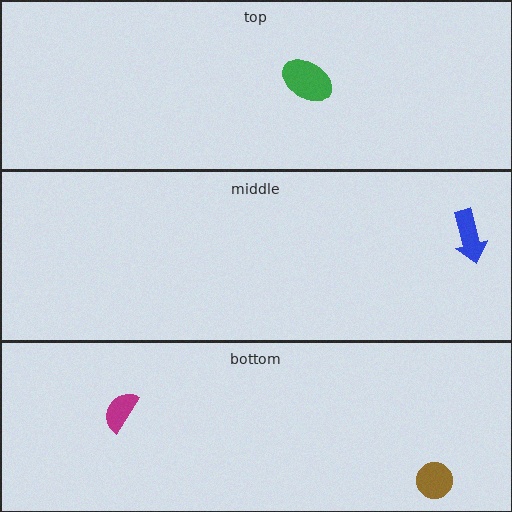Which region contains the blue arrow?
The middle region.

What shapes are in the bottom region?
The magenta semicircle, the brown circle.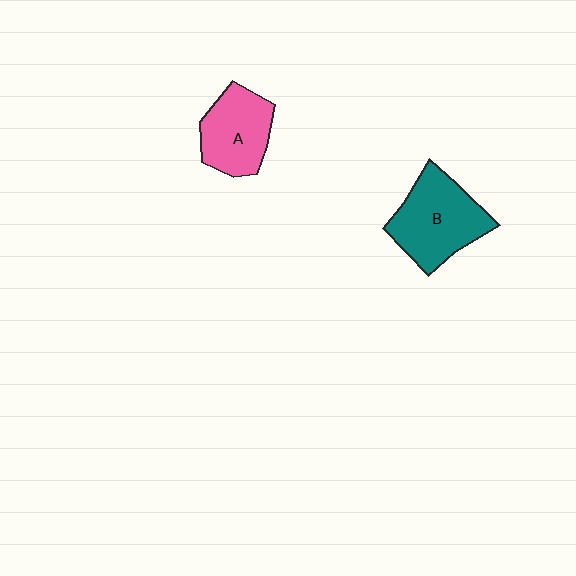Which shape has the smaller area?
Shape A (pink).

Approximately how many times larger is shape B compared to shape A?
Approximately 1.3 times.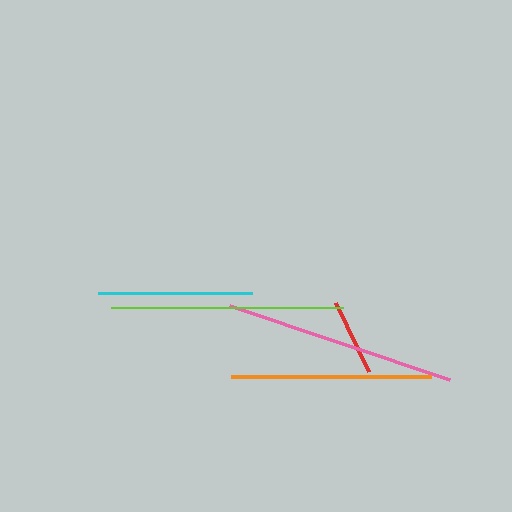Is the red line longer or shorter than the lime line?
The lime line is longer than the red line.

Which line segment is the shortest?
The red line is the shortest at approximately 76 pixels.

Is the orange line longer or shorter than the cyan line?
The orange line is longer than the cyan line.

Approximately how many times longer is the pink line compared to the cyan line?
The pink line is approximately 1.5 times the length of the cyan line.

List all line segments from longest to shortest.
From longest to shortest: lime, pink, orange, cyan, red.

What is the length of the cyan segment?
The cyan segment is approximately 154 pixels long.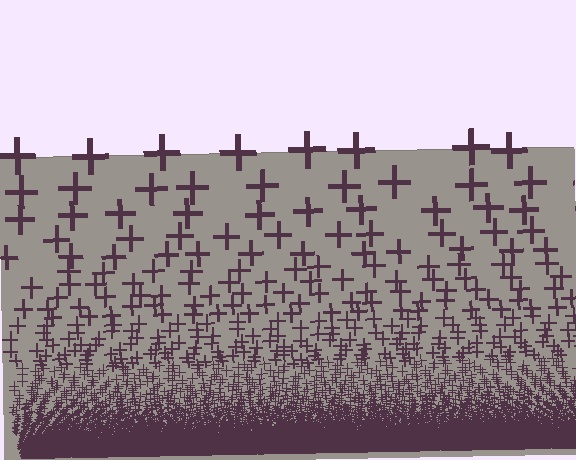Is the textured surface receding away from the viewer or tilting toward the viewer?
The surface appears to tilt toward the viewer. Texture elements get larger and sparser toward the top.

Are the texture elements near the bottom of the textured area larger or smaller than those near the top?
Smaller. The gradient is inverted — elements near the bottom are smaller and denser.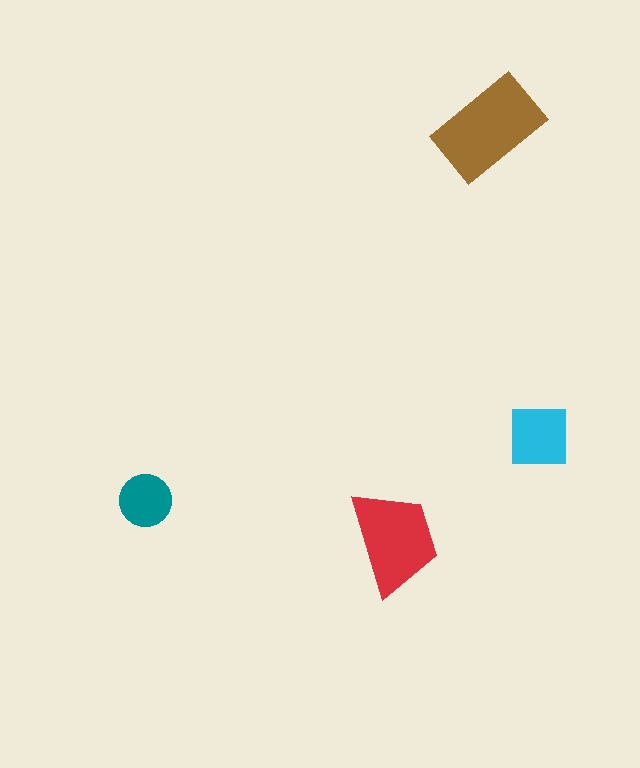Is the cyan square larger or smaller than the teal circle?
Larger.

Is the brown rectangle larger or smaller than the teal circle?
Larger.